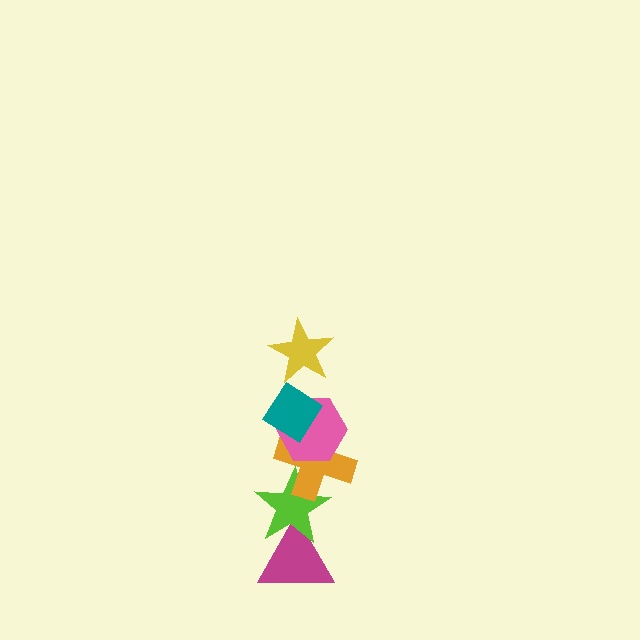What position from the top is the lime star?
The lime star is 5th from the top.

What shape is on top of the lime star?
The orange cross is on top of the lime star.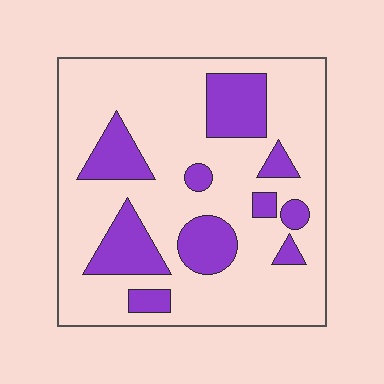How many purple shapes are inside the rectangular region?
10.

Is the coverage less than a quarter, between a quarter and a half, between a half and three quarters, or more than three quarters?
Less than a quarter.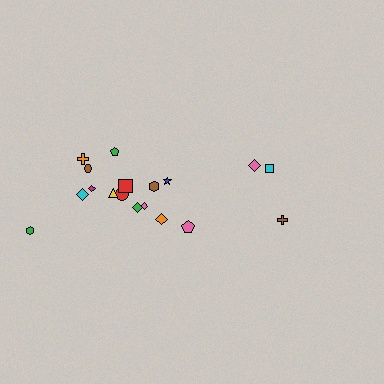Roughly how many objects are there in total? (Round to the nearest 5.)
Roughly 20 objects in total.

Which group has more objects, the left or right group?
The left group.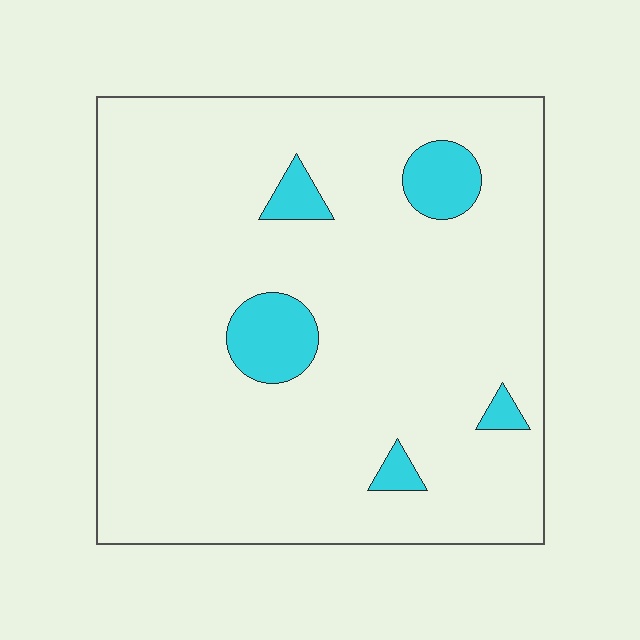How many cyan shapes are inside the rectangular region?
5.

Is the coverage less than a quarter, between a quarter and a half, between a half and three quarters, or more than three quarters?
Less than a quarter.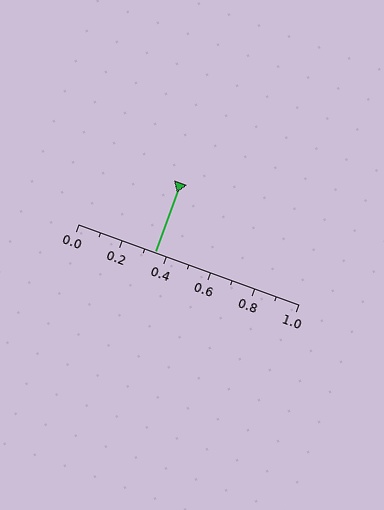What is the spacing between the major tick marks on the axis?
The major ticks are spaced 0.2 apart.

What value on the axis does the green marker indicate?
The marker indicates approximately 0.35.